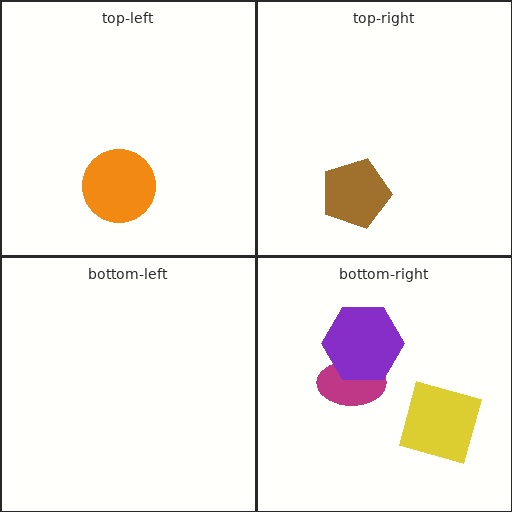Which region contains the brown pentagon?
The top-right region.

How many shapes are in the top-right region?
1.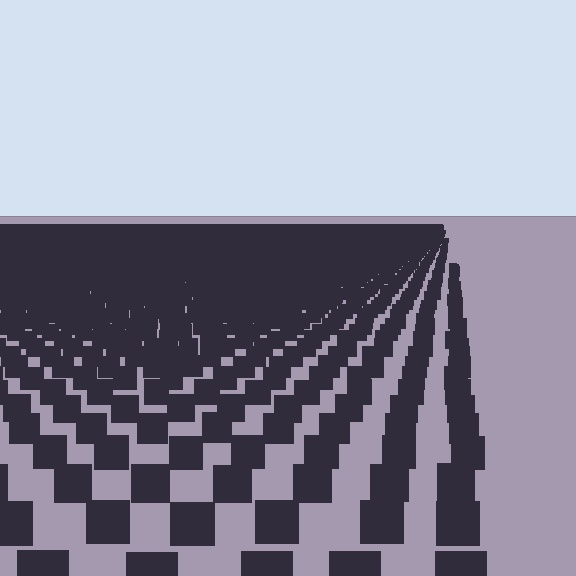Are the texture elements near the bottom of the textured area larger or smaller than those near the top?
Larger. Near the bottom, elements are closer to the viewer and appear at a bigger on-screen size.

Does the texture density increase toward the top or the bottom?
Density increases toward the top.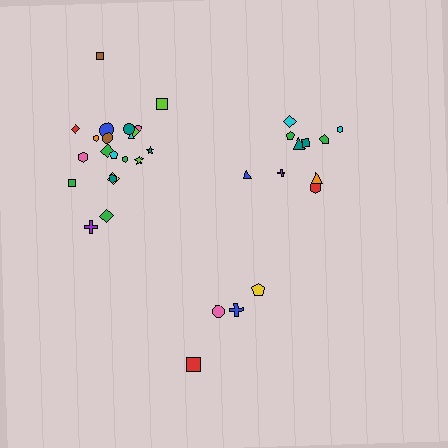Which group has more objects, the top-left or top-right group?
The top-left group.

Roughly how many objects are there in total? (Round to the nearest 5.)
Roughly 35 objects in total.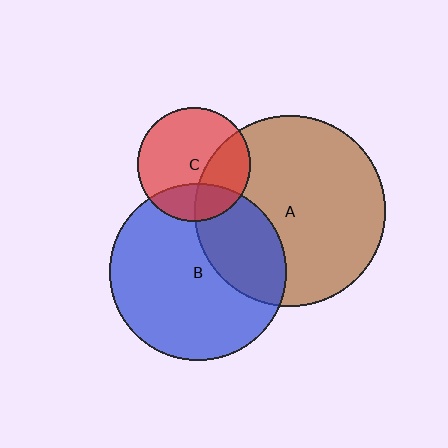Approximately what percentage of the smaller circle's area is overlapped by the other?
Approximately 35%.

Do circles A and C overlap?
Yes.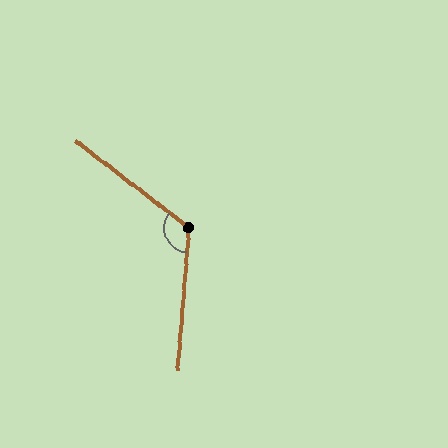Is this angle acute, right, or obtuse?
It is obtuse.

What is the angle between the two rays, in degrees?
Approximately 122 degrees.